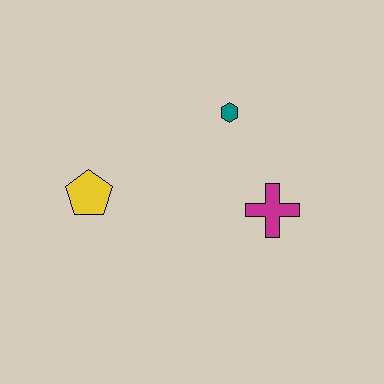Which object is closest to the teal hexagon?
The magenta cross is closest to the teal hexagon.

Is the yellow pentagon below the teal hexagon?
Yes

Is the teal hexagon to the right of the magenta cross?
No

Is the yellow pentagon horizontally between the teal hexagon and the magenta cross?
No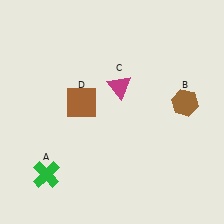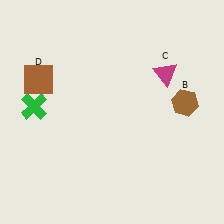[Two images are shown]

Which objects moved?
The objects that moved are: the green cross (A), the magenta triangle (C), the brown square (D).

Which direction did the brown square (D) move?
The brown square (D) moved left.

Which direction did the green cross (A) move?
The green cross (A) moved up.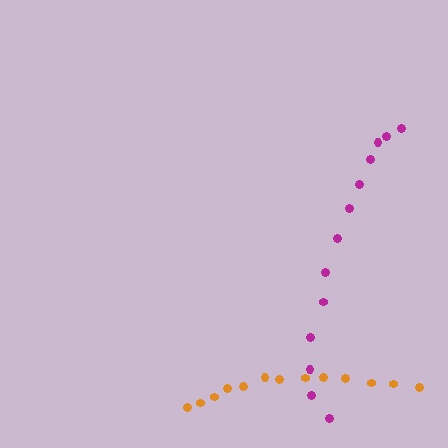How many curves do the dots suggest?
There are 2 distinct paths.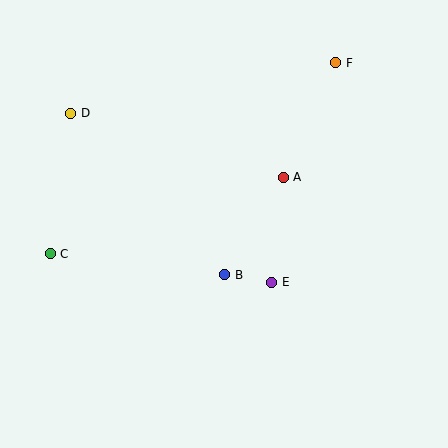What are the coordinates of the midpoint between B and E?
The midpoint between B and E is at (248, 279).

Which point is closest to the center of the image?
Point B at (225, 275) is closest to the center.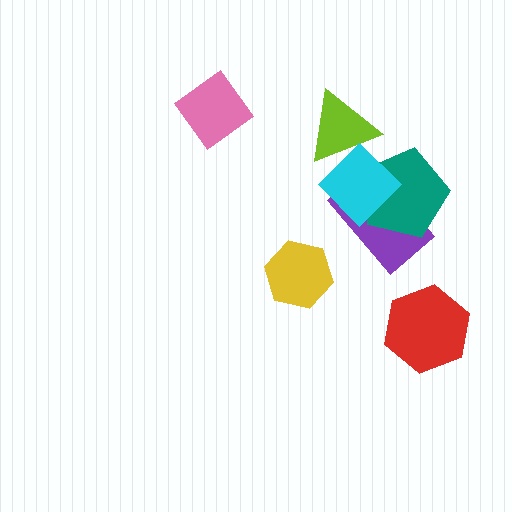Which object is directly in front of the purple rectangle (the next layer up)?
The teal pentagon is directly in front of the purple rectangle.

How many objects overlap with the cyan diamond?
3 objects overlap with the cyan diamond.